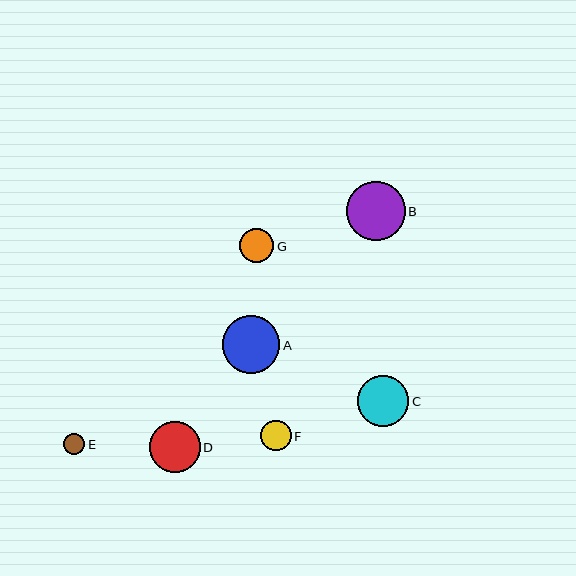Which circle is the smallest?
Circle E is the smallest with a size of approximately 21 pixels.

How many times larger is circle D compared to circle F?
Circle D is approximately 1.7 times the size of circle F.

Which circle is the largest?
Circle B is the largest with a size of approximately 59 pixels.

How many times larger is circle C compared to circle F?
Circle C is approximately 1.7 times the size of circle F.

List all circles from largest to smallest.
From largest to smallest: B, A, C, D, G, F, E.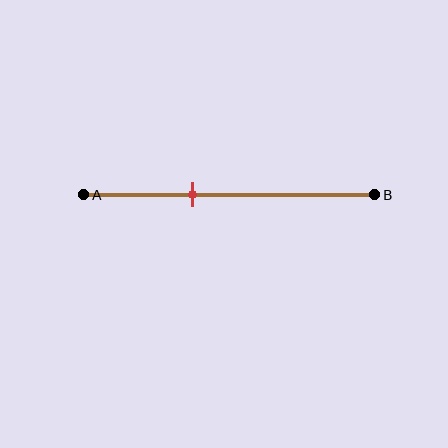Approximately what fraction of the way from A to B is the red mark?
The red mark is approximately 35% of the way from A to B.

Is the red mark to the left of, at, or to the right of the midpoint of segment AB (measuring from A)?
The red mark is to the left of the midpoint of segment AB.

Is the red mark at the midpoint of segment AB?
No, the mark is at about 35% from A, not at the 50% midpoint.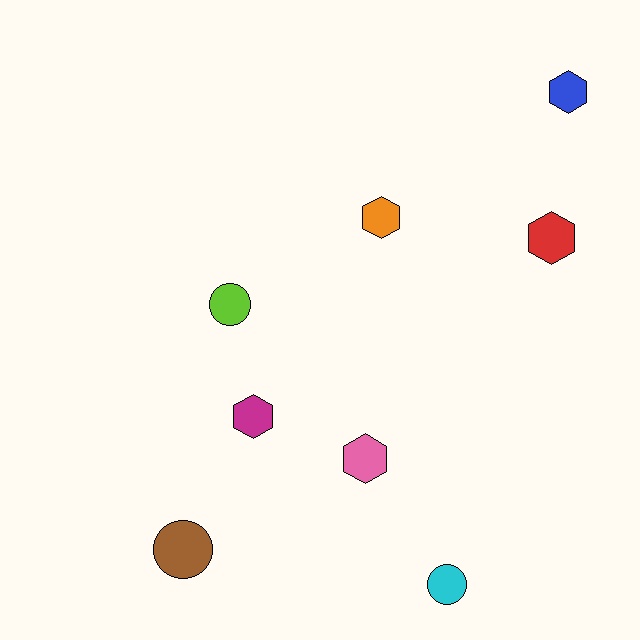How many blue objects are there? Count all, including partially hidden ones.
There is 1 blue object.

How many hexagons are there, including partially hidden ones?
There are 5 hexagons.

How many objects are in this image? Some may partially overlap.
There are 8 objects.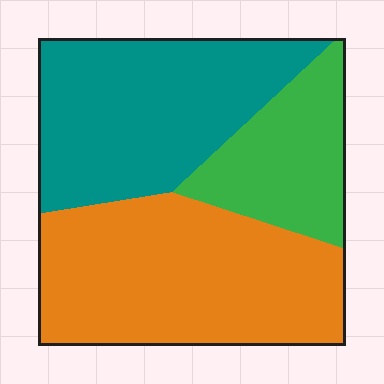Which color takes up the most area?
Orange, at roughly 45%.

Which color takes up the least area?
Green, at roughly 20%.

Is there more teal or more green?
Teal.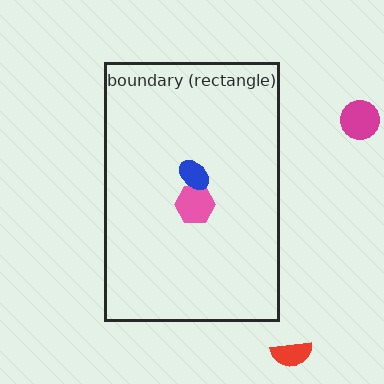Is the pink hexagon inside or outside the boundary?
Inside.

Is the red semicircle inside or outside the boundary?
Outside.